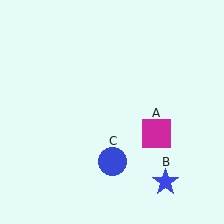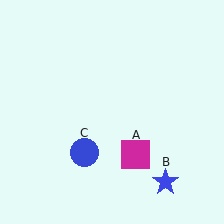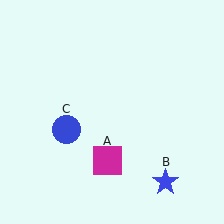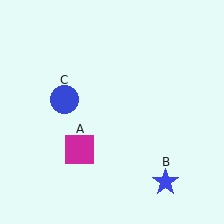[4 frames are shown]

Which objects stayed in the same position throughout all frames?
Blue star (object B) remained stationary.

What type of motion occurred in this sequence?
The magenta square (object A), blue circle (object C) rotated clockwise around the center of the scene.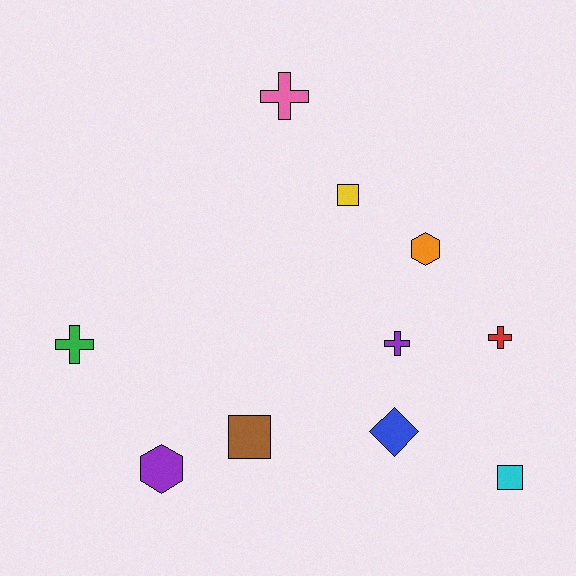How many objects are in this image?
There are 10 objects.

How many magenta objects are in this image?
There are no magenta objects.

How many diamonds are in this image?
There is 1 diamond.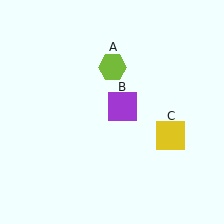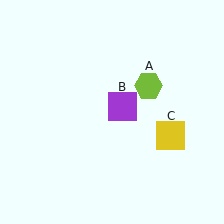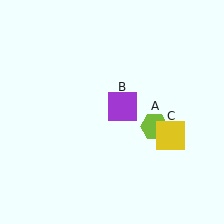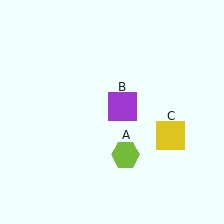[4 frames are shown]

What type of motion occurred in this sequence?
The lime hexagon (object A) rotated clockwise around the center of the scene.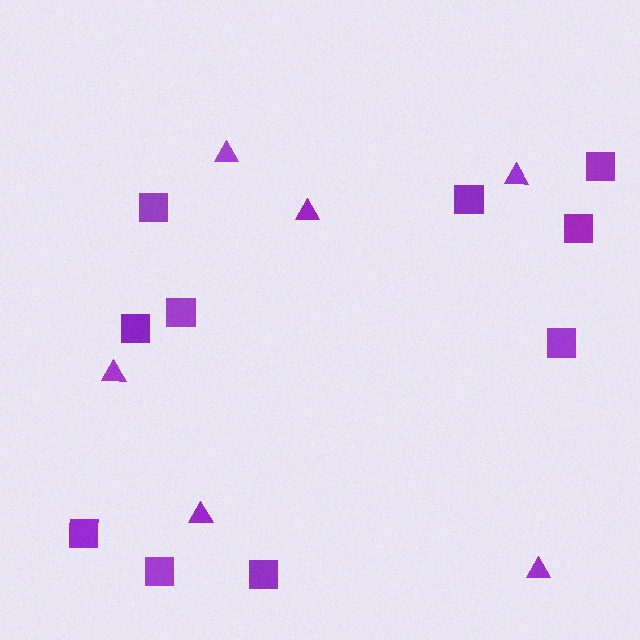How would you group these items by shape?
There are 2 groups: one group of triangles (6) and one group of squares (10).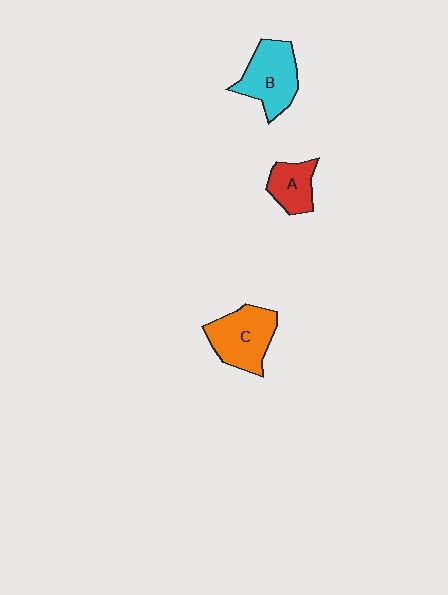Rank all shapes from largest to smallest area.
From largest to smallest: C (orange), B (cyan), A (red).